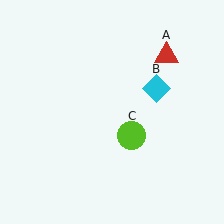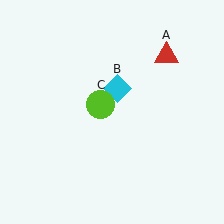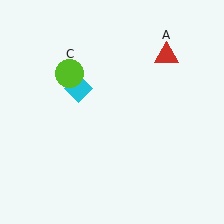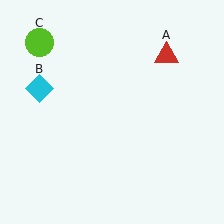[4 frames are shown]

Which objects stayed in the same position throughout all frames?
Red triangle (object A) remained stationary.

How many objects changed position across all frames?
2 objects changed position: cyan diamond (object B), lime circle (object C).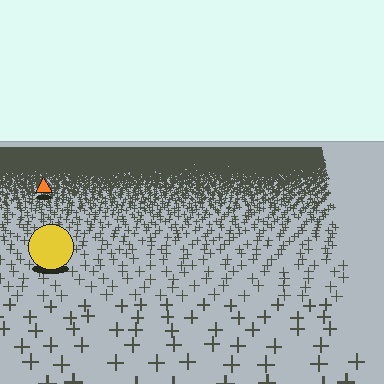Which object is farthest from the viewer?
The orange triangle is farthest from the viewer. It appears smaller and the ground texture around it is denser.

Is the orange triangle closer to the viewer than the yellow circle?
No. The yellow circle is closer — you can tell from the texture gradient: the ground texture is coarser near it.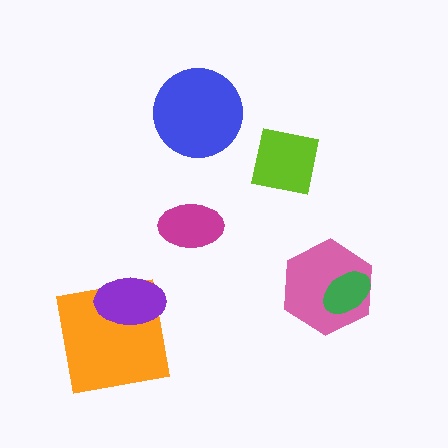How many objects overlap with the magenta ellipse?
0 objects overlap with the magenta ellipse.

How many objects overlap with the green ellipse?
1 object overlaps with the green ellipse.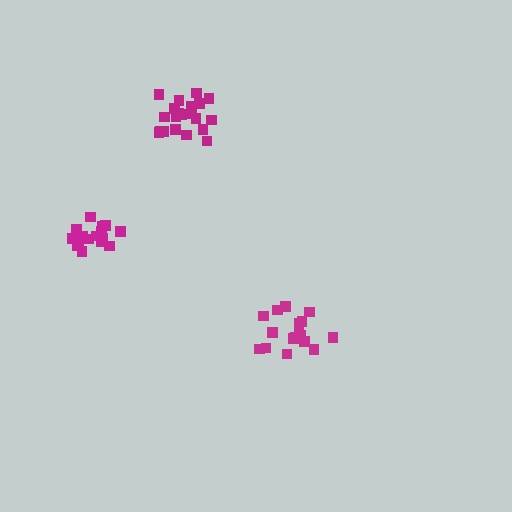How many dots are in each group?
Group 1: 18 dots, Group 2: 17 dots, Group 3: 21 dots (56 total).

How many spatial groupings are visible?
There are 3 spatial groupings.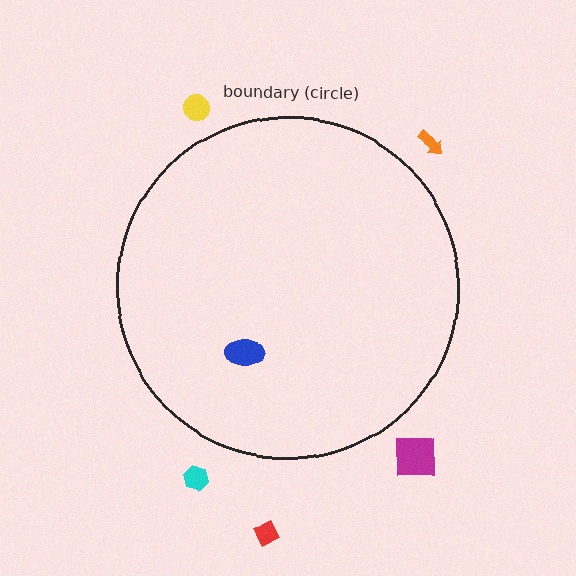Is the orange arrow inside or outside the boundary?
Outside.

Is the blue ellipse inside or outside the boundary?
Inside.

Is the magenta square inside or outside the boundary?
Outside.